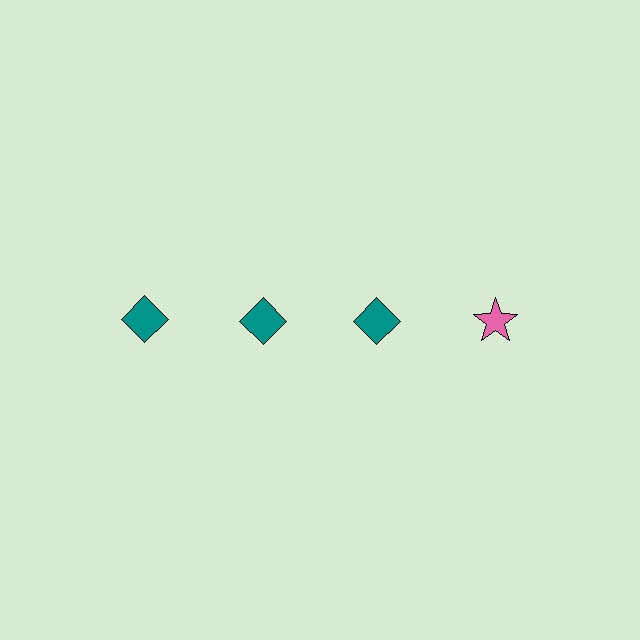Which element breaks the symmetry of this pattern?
The pink star in the top row, second from right column breaks the symmetry. All other shapes are teal diamonds.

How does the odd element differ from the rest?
It differs in both color (pink instead of teal) and shape (star instead of diamond).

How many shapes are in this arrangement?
There are 4 shapes arranged in a grid pattern.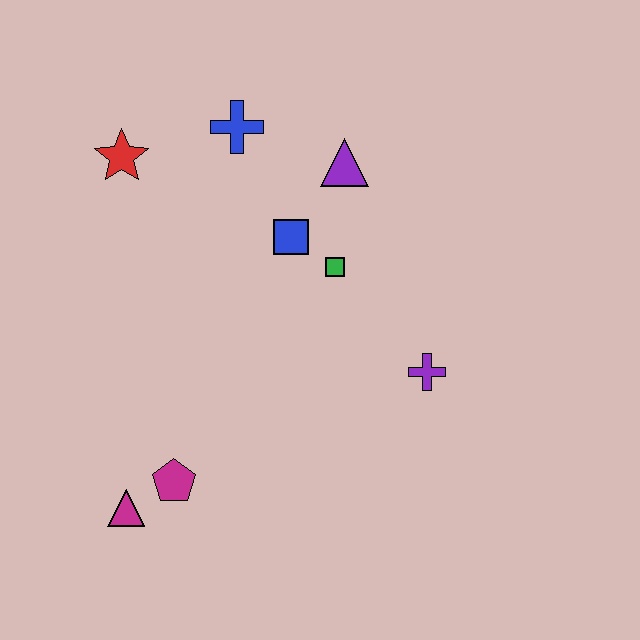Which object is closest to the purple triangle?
The blue square is closest to the purple triangle.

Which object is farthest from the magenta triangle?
The purple triangle is farthest from the magenta triangle.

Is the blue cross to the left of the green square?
Yes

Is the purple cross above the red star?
No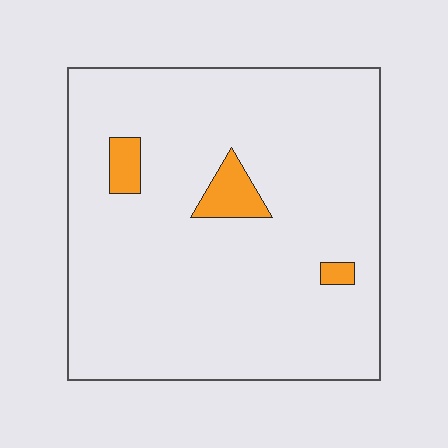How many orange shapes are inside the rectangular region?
3.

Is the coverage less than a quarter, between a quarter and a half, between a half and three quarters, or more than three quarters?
Less than a quarter.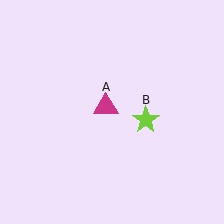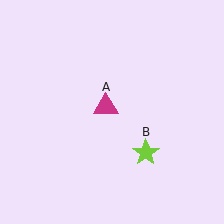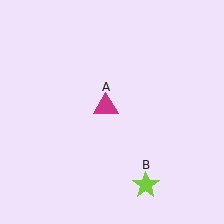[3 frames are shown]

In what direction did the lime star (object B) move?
The lime star (object B) moved down.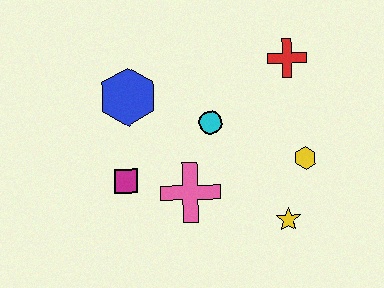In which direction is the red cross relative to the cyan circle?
The red cross is to the right of the cyan circle.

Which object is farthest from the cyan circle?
The yellow star is farthest from the cyan circle.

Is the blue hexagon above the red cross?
No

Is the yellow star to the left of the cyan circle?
No